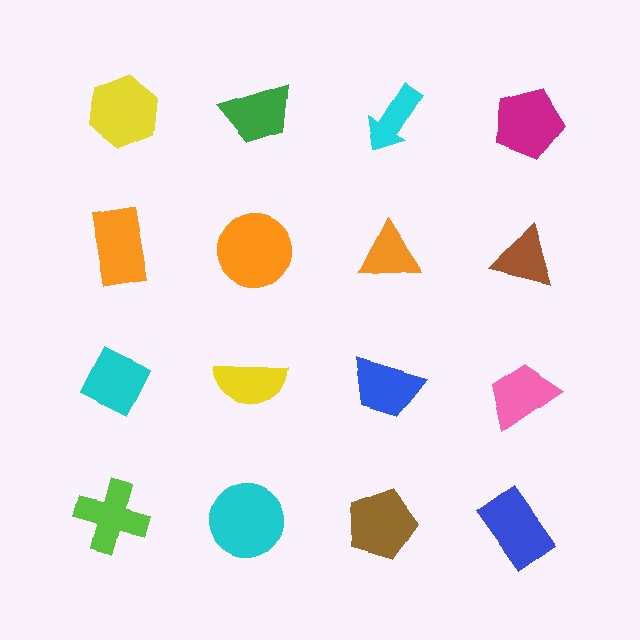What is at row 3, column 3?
A blue trapezoid.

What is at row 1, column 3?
A cyan arrow.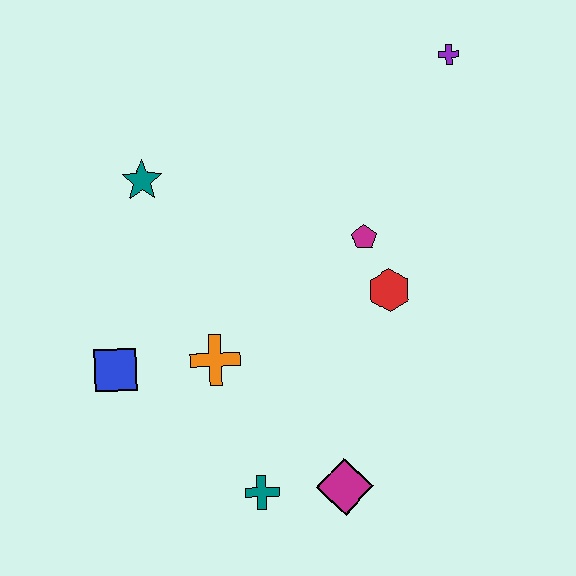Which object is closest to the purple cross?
The magenta pentagon is closest to the purple cross.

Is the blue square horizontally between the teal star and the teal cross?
No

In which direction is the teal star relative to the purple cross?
The teal star is to the left of the purple cross.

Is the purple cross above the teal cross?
Yes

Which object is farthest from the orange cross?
The purple cross is farthest from the orange cross.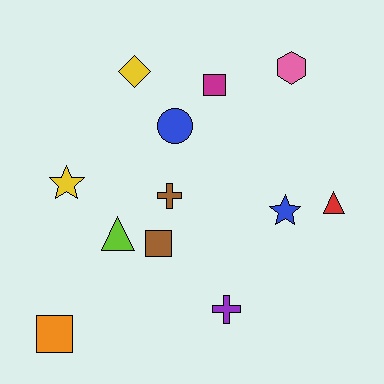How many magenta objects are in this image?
There is 1 magenta object.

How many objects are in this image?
There are 12 objects.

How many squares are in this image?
There are 3 squares.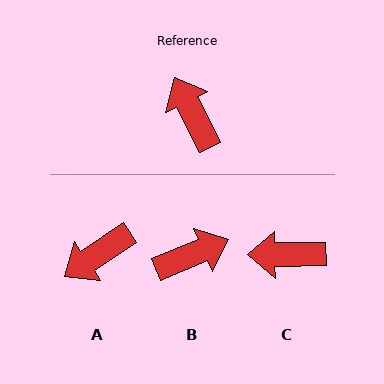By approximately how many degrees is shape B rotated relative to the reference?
Approximately 94 degrees clockwise.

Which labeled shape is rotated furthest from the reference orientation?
A, about 97 degrees away.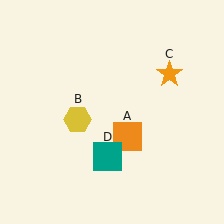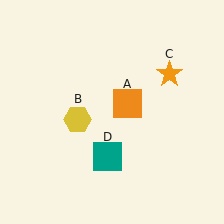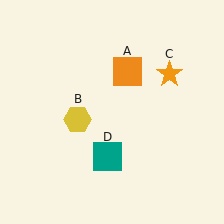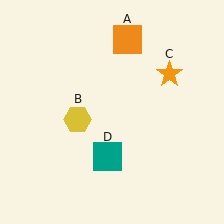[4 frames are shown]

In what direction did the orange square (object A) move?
The orange square (object A) moved up.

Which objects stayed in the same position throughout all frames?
Yellow hexagon (object B) and orange star (object C) and teal square (object D) remained stationary.